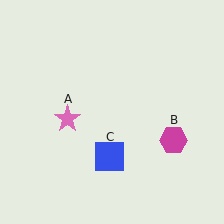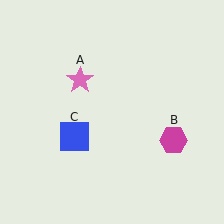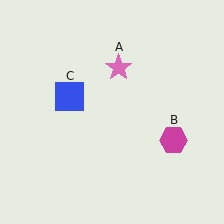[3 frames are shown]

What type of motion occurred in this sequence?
The pink star (object A), blue square (object C) rotated clockwise around the center of the scene.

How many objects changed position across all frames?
2 objects changed position: pink star (object A), blue square (object C).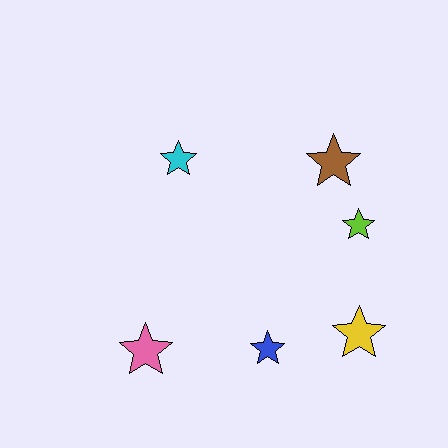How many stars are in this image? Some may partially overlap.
There are 6 stars.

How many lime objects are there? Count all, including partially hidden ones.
There is 1 lime object.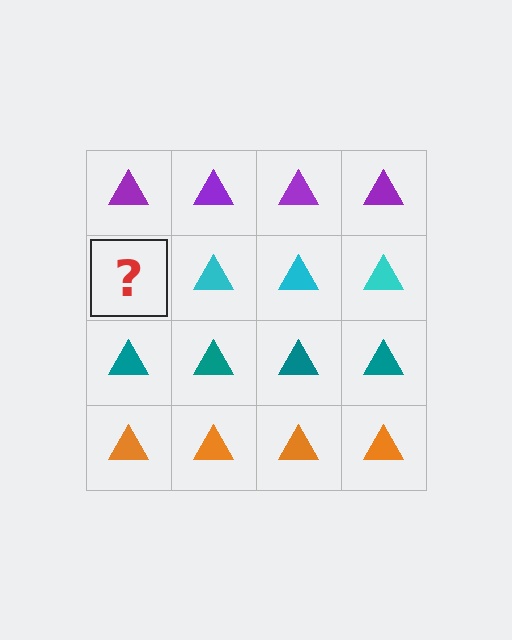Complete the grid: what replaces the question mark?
The question mark should be replaced with a cyan triangle.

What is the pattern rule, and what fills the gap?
The rule is that each row has a consistent color. The gap should be filled with a cyan triangle.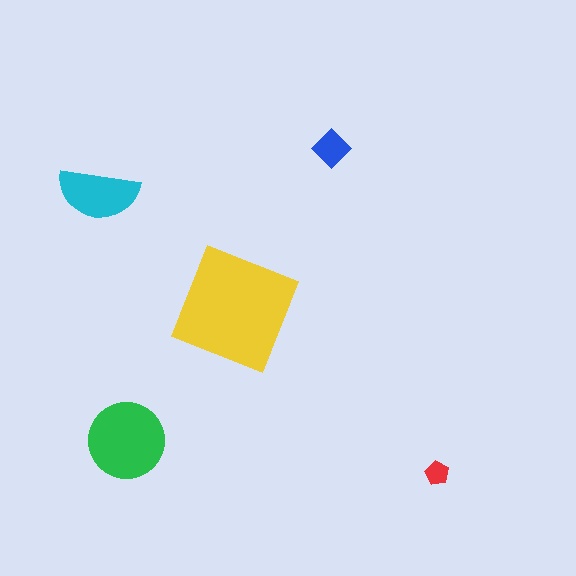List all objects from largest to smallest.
The yellow square, the green circle, the cyan semicircle, the blue diamond, the red pentagon.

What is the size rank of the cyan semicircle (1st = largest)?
3rd.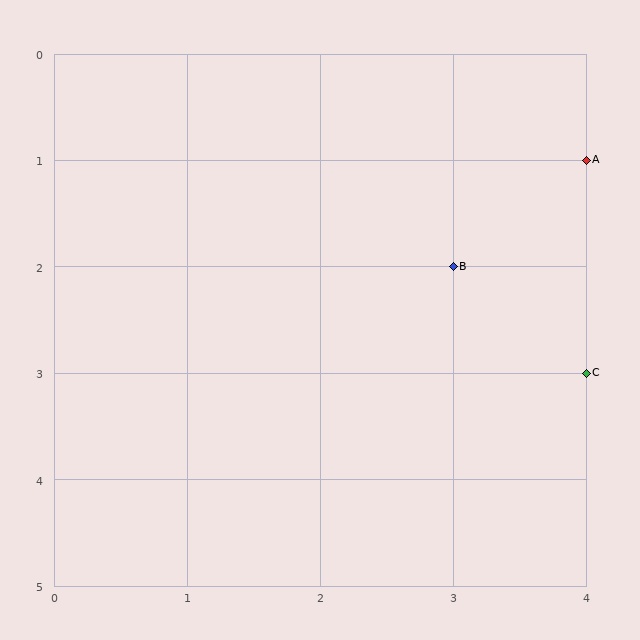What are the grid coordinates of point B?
Point B is at grid coordinates (3, 2).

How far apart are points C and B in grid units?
Points C and B are 1 column and 1 row apart (about 1.4 grid units diagonally).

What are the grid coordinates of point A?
Point A is at grid coordinates (4, 1).